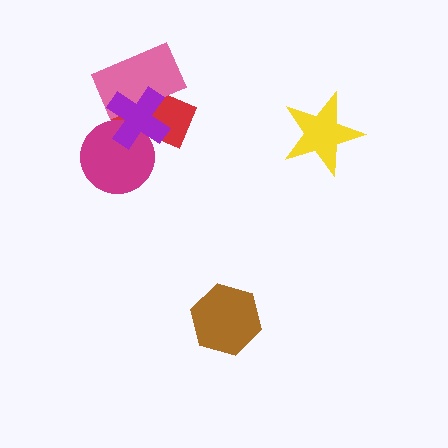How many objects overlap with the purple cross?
3 objects overlap with the purple cross.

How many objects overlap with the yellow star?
0 objects overlap with the yellow star.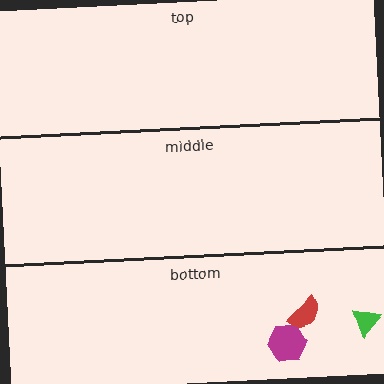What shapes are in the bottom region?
The green triangle, the magenta hexagon, the red semicircle.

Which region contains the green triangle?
The bottom region.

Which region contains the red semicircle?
The bottom region.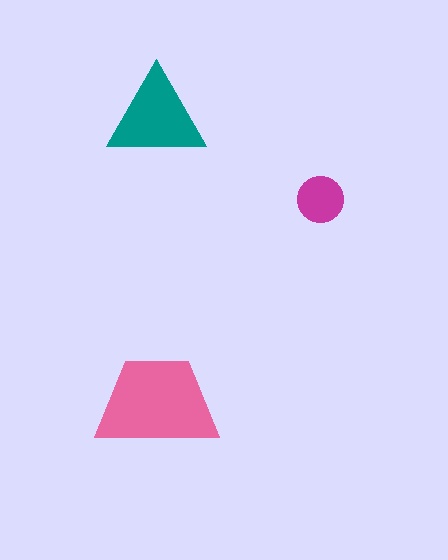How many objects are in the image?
There are 3 objects in the image.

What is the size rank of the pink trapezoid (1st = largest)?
1st.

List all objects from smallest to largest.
The magenta circle, the teal triangle, the pink trapezoid.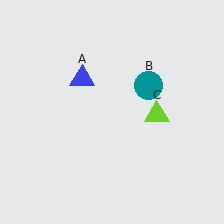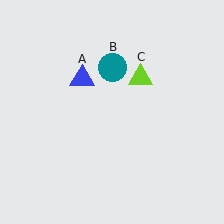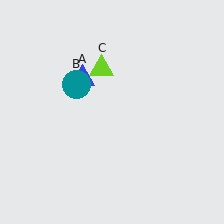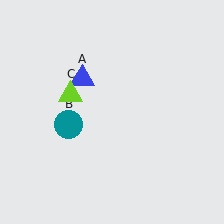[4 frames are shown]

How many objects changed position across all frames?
2 objects changed position: teal circle (object B), lime triangle (object C).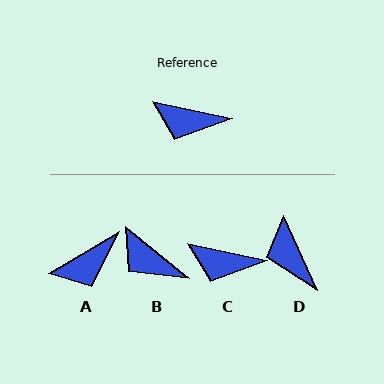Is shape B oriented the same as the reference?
No, it is off by about 27 degrees.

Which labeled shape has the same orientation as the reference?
C.